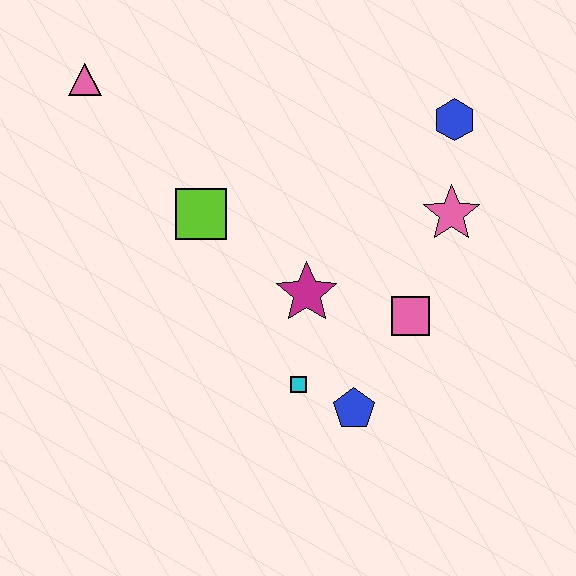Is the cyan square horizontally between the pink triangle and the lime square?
No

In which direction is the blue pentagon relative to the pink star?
The blue pentagon is below the pink star.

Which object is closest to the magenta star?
The cyan square is closest to the magenta star.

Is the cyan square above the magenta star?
No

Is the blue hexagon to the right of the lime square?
Yes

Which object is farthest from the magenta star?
The pink triangle is farthest from the magenta star.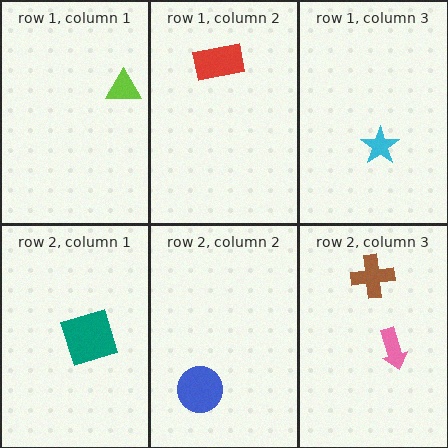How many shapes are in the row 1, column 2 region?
1.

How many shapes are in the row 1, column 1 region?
1.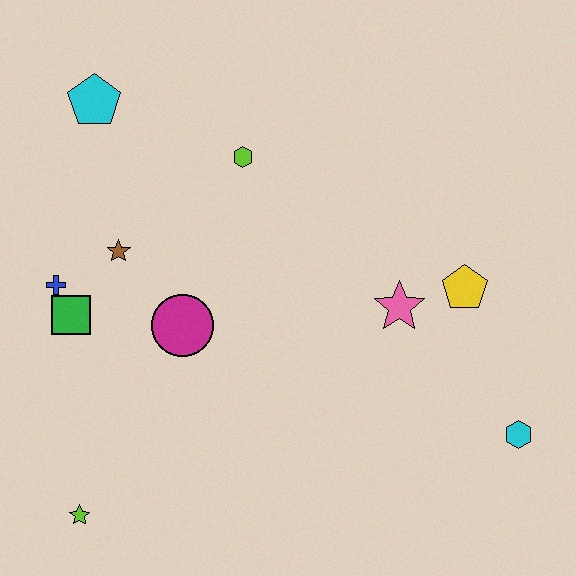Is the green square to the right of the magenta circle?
No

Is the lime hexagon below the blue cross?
No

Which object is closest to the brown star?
The blue cross is closest to the brown star.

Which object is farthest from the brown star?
The cyan hexagon is farthest from the brown star.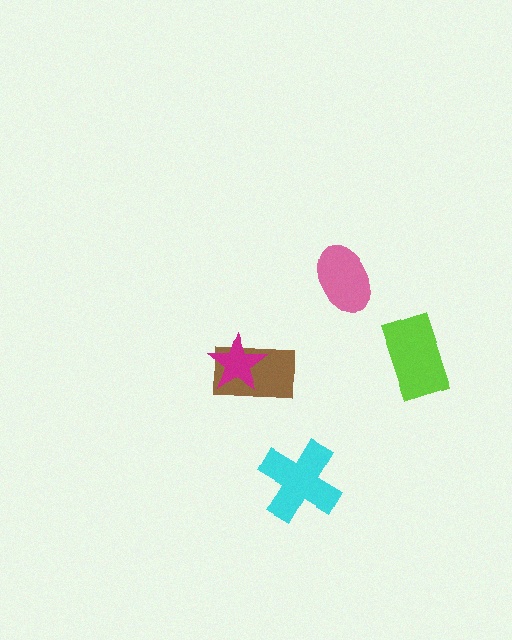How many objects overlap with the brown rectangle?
1 object overlaps with the brown rectangle.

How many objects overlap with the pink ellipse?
0 objects overlap with the pink ellipse.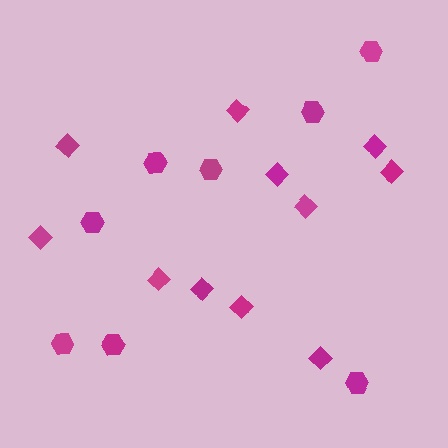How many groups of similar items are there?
There are 2 groups: one group of diamonds (11) and one group of hexagons (8).